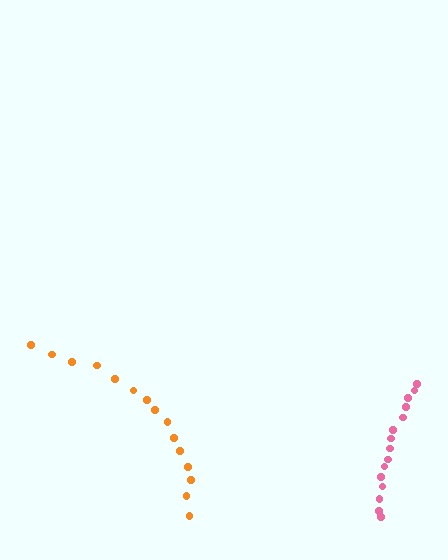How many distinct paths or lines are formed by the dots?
There are 2 distinct paths.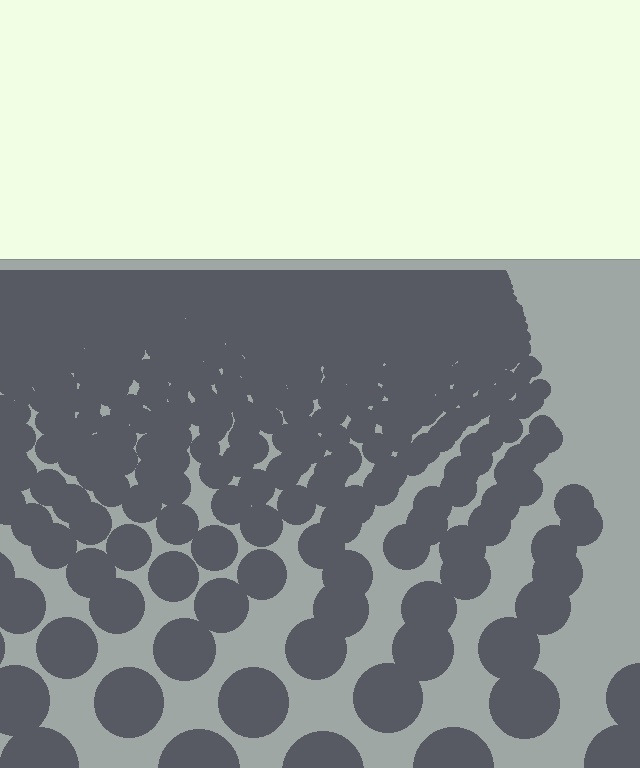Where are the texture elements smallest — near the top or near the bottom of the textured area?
Near the top.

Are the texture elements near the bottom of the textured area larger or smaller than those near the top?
Larger. Near the bottom, elements are closer to the viewer and appear at a bigger on-screen size.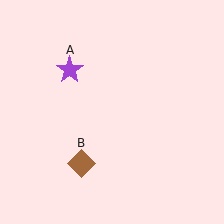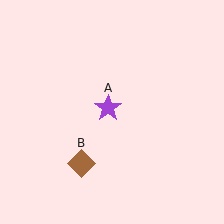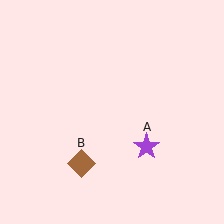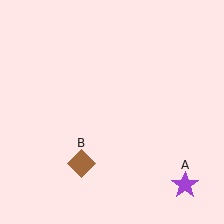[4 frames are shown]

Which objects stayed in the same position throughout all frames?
Brown diamond (object B) remained stationary.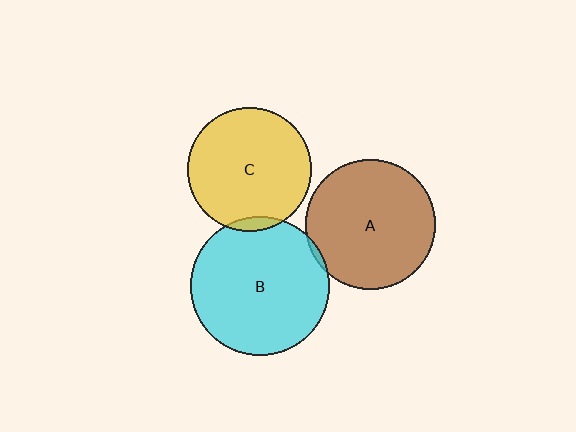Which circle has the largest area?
Circle B (cyan).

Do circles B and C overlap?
Yes.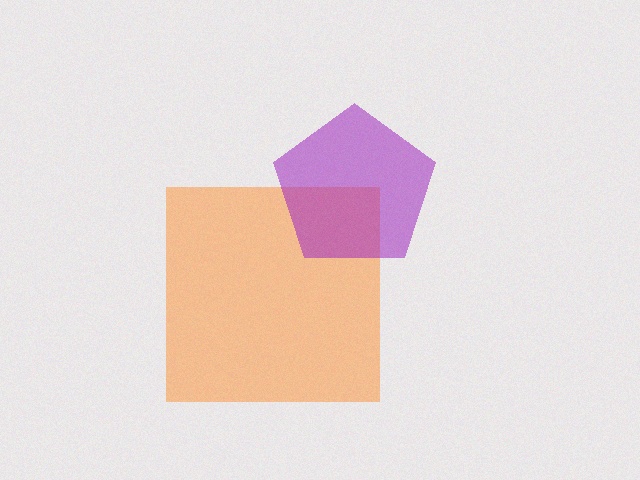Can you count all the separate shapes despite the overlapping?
Yes, there are 2 separate shapes.